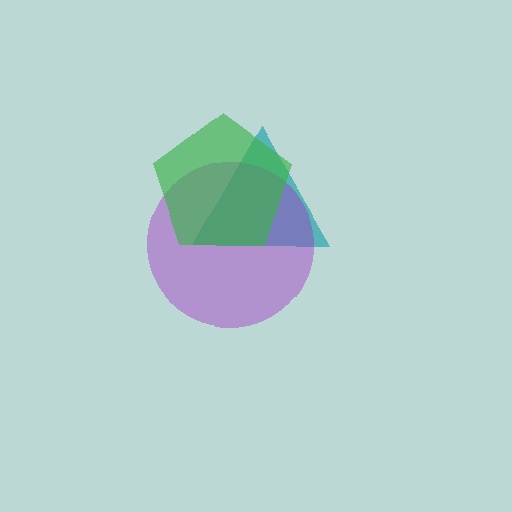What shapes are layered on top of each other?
The layered shapes are: a teal triangle, a purple circle, a green pentagon.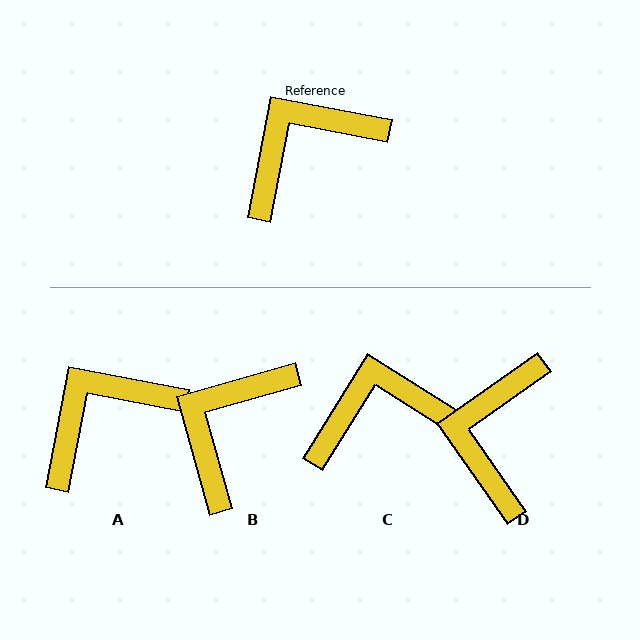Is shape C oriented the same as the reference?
No, it is off by about 21 degrees.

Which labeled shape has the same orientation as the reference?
A.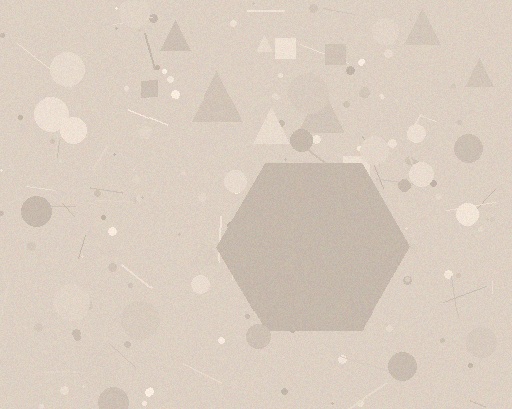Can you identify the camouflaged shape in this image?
The camouflaged shape is a hexagon.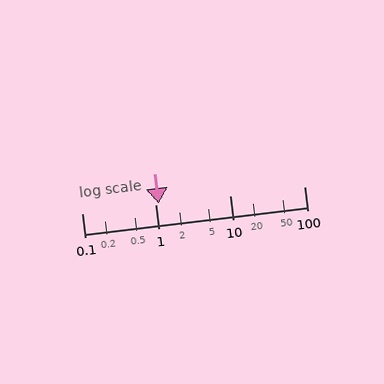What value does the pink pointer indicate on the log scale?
The pointer indicates approximately 1.1.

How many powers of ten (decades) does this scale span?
The scale spans 3 decades, from 0.1 to 100.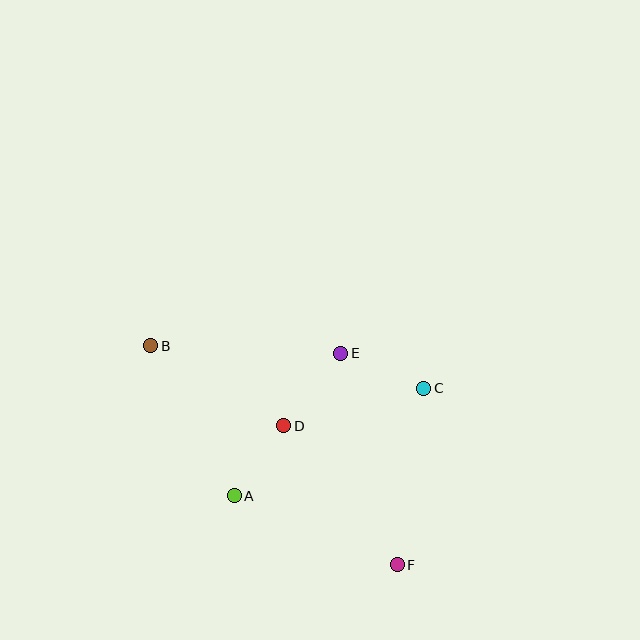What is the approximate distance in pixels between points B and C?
The distance between B and C is approximately 276 pixels.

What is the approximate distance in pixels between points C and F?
The distance between C and F is approximately 179 pixels.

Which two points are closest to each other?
Points A and D are closest to each other.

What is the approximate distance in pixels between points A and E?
The distance between A and E is approximately 178 pixels.